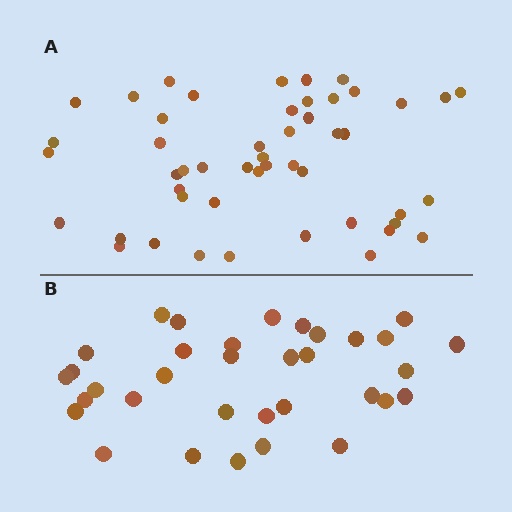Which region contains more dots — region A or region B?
Region A (the top region) has more dots.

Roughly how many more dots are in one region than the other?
Region A has approximately 15 more dots than region B.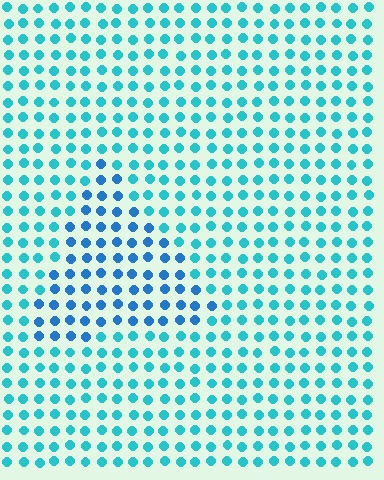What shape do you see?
I see a triangle.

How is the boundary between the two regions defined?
The boundary is defined purely by a slight shift in hue (about 28 degrees). Spacing, size, and orientation are identical on both sides.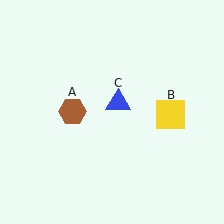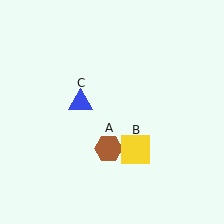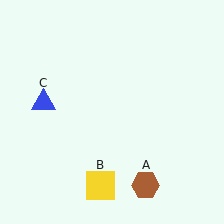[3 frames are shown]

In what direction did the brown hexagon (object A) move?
The brown hexagon (object A) moved down and to the right.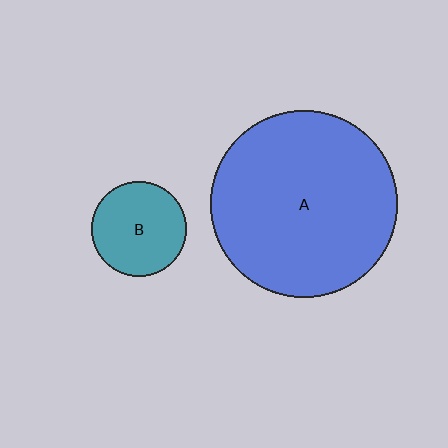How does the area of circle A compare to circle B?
Approximately 3.8 times.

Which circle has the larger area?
Circle A (blue).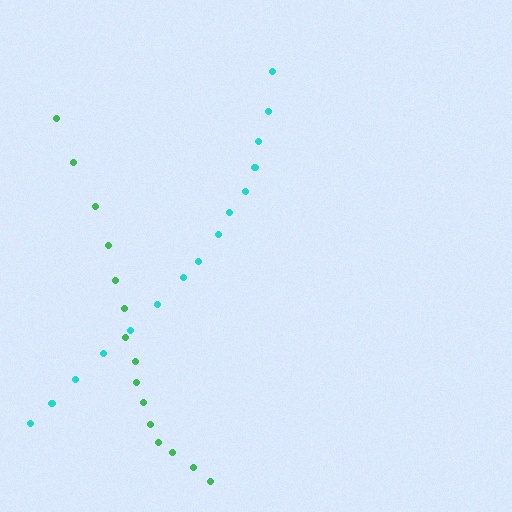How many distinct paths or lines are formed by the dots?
There are 2 distinct paths.